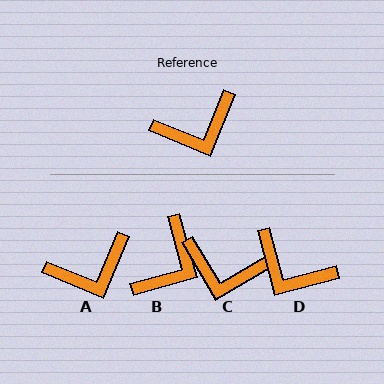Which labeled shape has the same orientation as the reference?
A.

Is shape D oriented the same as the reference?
No, it is off by about 53 degrees.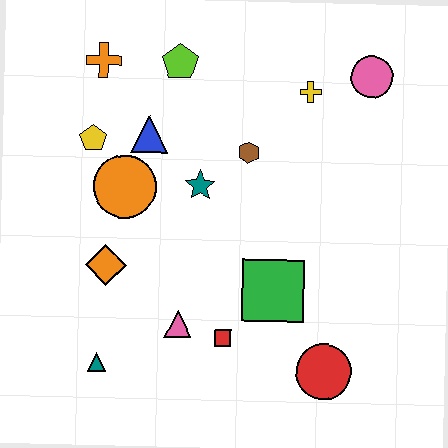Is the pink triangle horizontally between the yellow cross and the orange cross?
Yes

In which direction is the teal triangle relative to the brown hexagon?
The teal triangle is below the brown hexagon.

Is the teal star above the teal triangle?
Yes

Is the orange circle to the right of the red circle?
No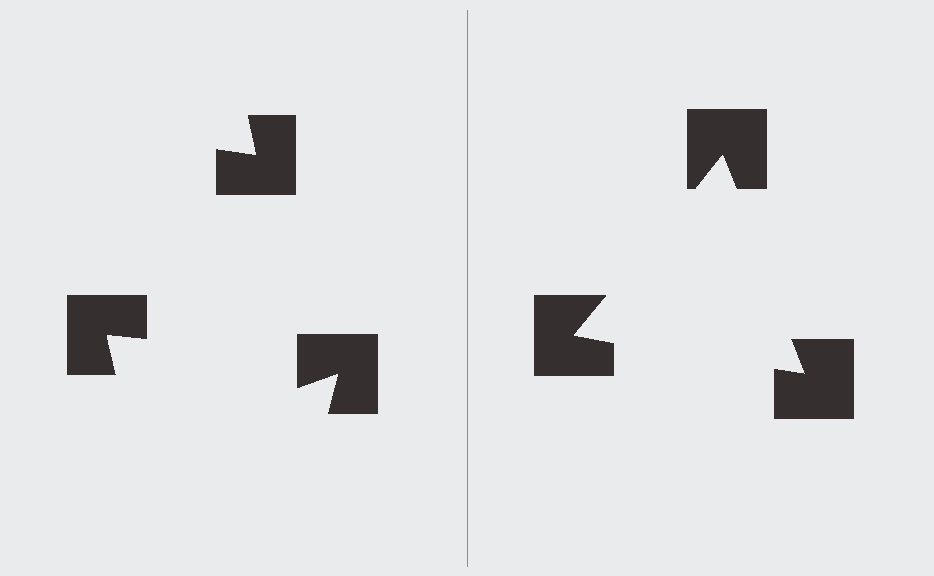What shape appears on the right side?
An illusory triangle.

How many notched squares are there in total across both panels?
6 — 3 on each side.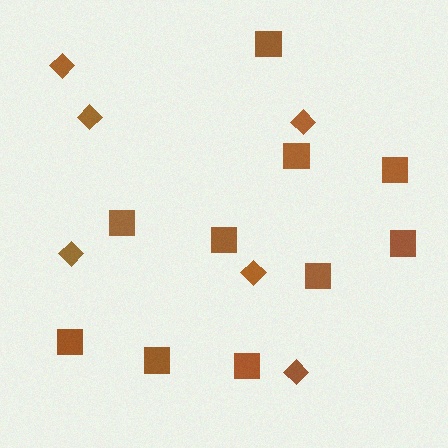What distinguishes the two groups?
There are 2 groups: one group of squares (10) and one group of diamonds (6).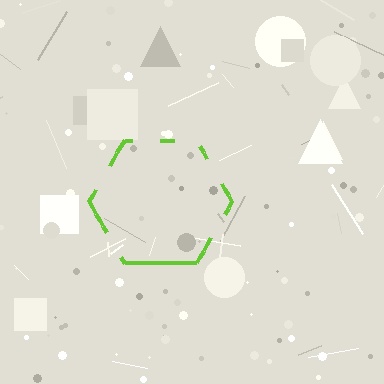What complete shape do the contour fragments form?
The contour fragments form a hexagon.